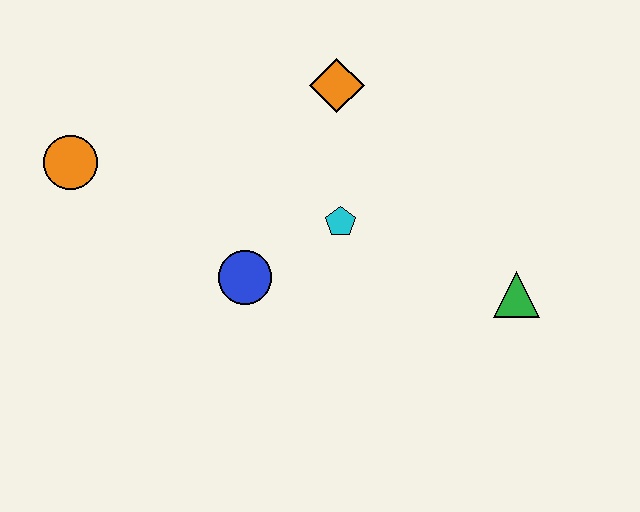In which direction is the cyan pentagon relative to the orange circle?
The cyan pentagon is to the right of the orange circle.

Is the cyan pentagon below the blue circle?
No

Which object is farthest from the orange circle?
The green triangle is farthest from the orange circle.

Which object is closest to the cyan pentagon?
The blue circle is closest to the cyan pentagon.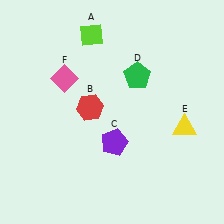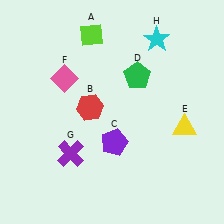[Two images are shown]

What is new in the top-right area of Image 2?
A cyan star (H) was added in the top-right area of Image 2.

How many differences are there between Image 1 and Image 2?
There are 2 differences between the two images.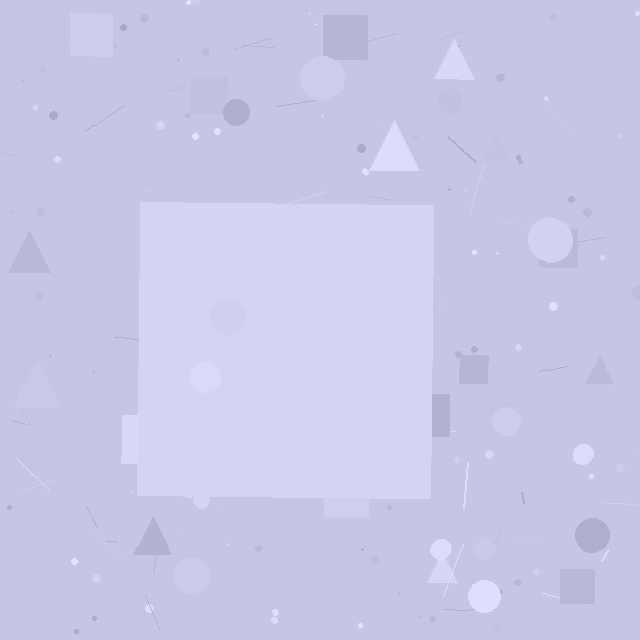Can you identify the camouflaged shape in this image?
The camouflaged shape is a square.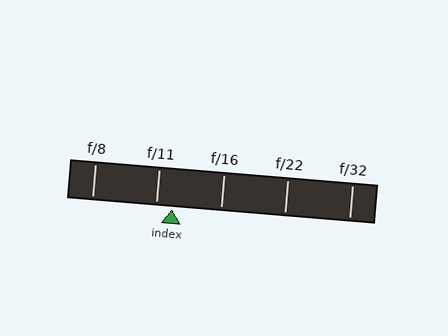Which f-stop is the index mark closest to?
The index mark is closest to f/11.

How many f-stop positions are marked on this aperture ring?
There are 5 f-stop positions marked.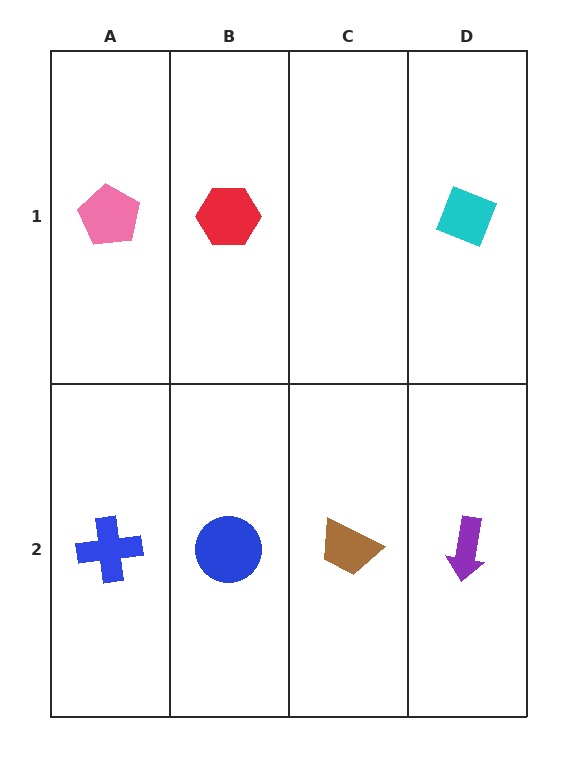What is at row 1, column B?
A red hexagon.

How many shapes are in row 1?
3 shapes.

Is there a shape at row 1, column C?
No, that cell is empty.